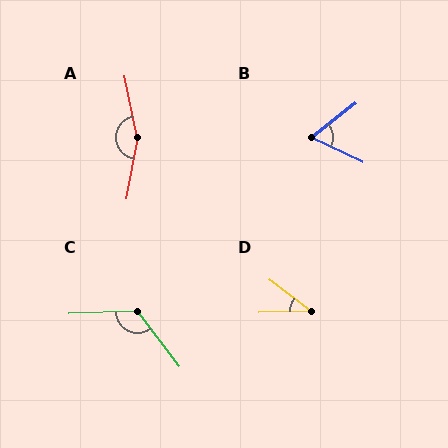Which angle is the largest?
A, at approximately 158 degrees.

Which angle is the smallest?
D, at approximately 39 degrees.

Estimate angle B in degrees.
Approximately 63 degrees.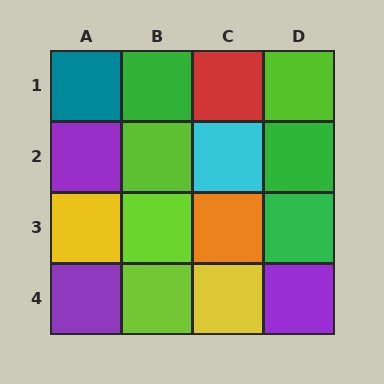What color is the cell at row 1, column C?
Red.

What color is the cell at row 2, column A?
Purple.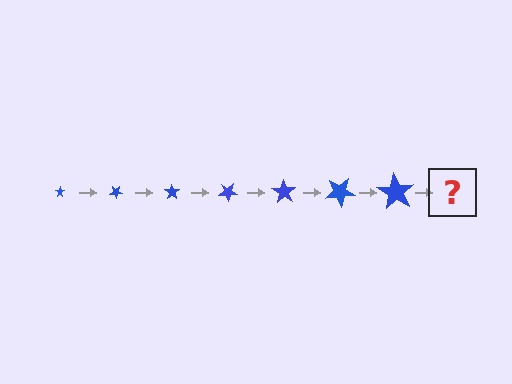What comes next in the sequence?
The next element should be a star, larger than the previous one and rotated 245 degrees from the start.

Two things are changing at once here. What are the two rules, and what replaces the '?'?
The two rules are that the star grows larger each step and it rotates 35 degrees each step. The '?' should be a star, larger than the previous one and rotated 245 degrees from the start.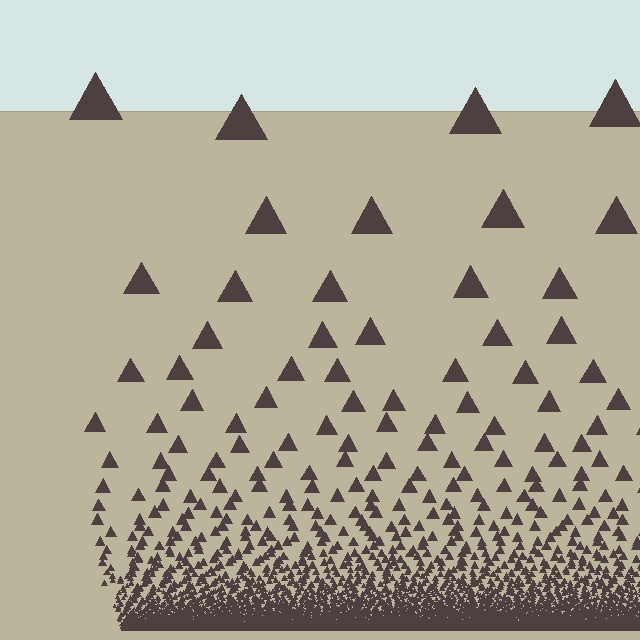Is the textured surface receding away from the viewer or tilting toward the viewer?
The surface appears to tilt toward the viewer. Texture elements get larger and sparser toward the top.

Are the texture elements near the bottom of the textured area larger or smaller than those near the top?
Smaller. The gradient is inverted — elements near the bottom are smaller and denser.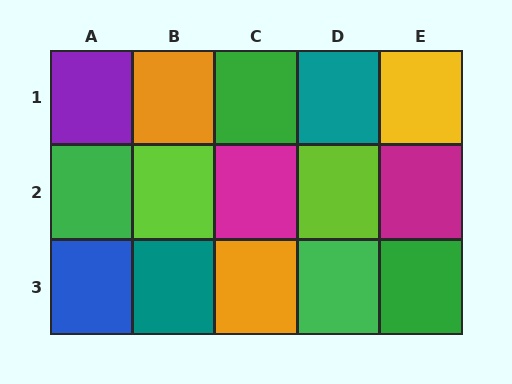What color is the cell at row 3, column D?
Green.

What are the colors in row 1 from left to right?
Purple, orange, green, teal, yellow.